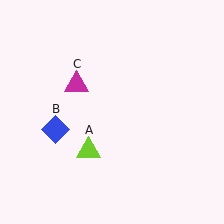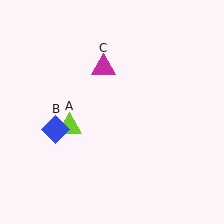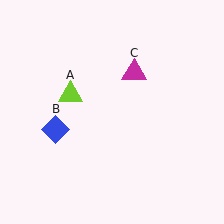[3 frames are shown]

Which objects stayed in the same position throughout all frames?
Blue diamond (object B) remained stationary.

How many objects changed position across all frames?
2 objects changed position: lime triangle (object A), magenta triangle (object C).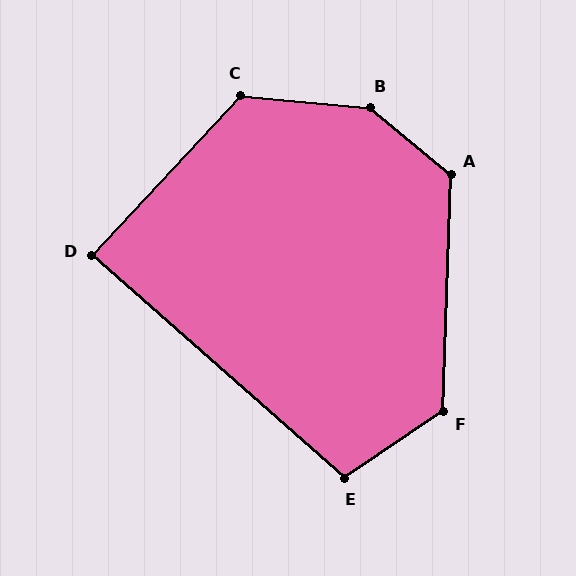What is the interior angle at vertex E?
Approximately 105 degrees (obtuse).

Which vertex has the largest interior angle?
B, at approximately 145 degrees.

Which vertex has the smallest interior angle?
D, at approximately 89 degrees.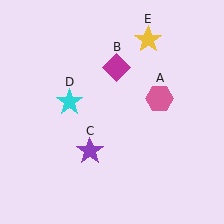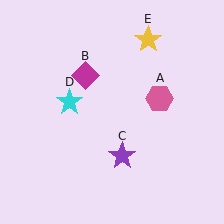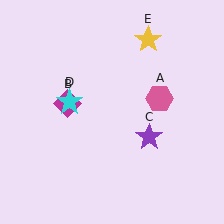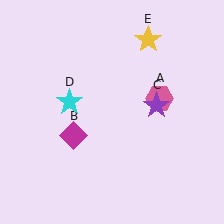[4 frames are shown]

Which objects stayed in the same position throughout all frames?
Pink hexagon (object A) and cyan star (object D) and yellow star (object E) remained stationary.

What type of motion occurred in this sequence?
The magenta diamond (object B), purple star (object C) rotated counterclockwise around the center of the scene.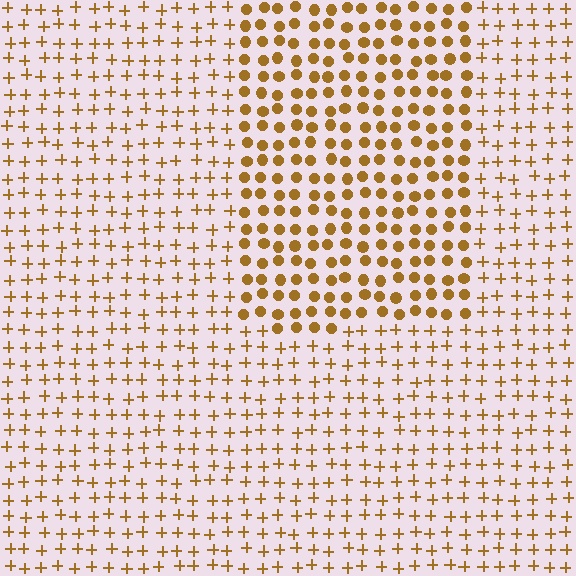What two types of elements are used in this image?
The image uses circles inside the rectangle region and plus signs outside it.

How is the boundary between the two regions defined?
The boundary is defined by a change in element shape: circles inside vs. plus signs outside. All elements share the same color and spacing.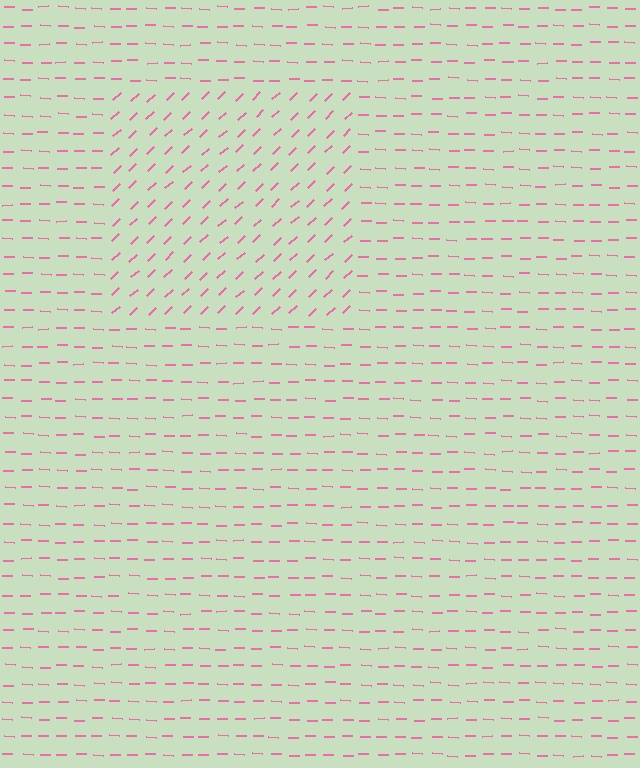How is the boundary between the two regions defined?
The boundary is defined purely by a change in line orientation (approximately 45 degrees difference). All lines are the same color and thickness.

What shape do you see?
I see a rectangle.